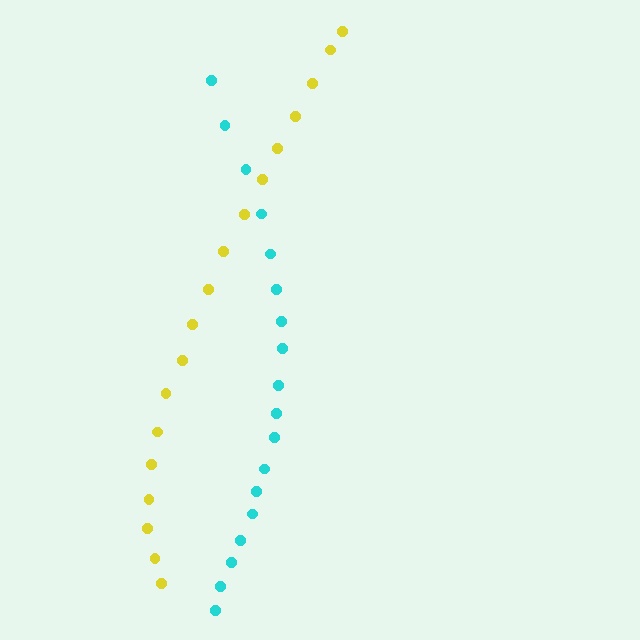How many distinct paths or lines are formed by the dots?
There are 2 distinct paths.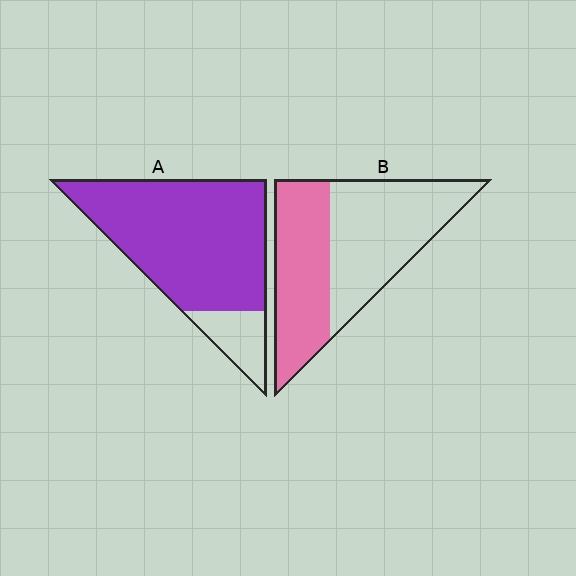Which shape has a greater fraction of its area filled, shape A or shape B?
Shape A.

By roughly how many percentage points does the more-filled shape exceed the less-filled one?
By roughly 40 percentage points (A over B).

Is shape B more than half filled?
No.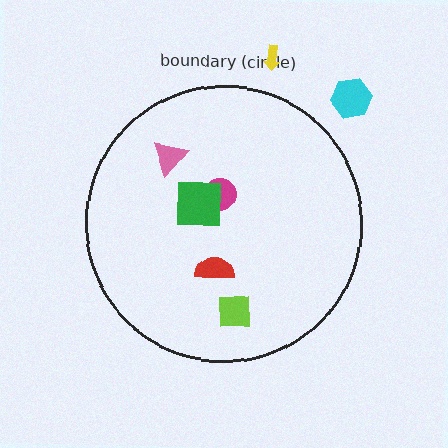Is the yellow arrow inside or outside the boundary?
Outside.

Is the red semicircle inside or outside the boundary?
Inside.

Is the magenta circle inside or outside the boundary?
Inside.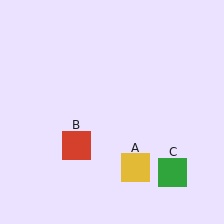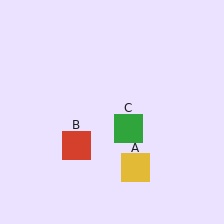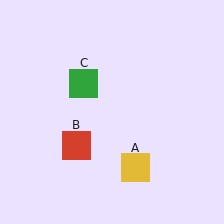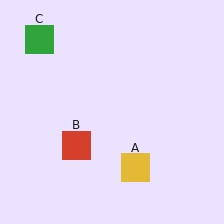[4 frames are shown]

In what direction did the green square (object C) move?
The green square (object C) moved up and to the left.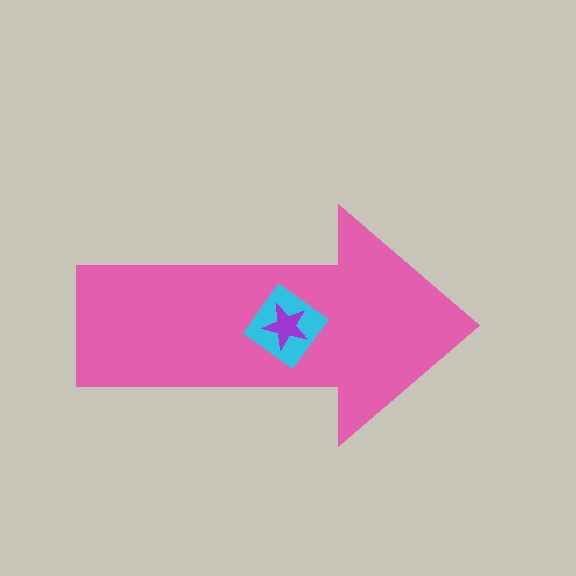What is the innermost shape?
The purple star.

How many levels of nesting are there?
3.